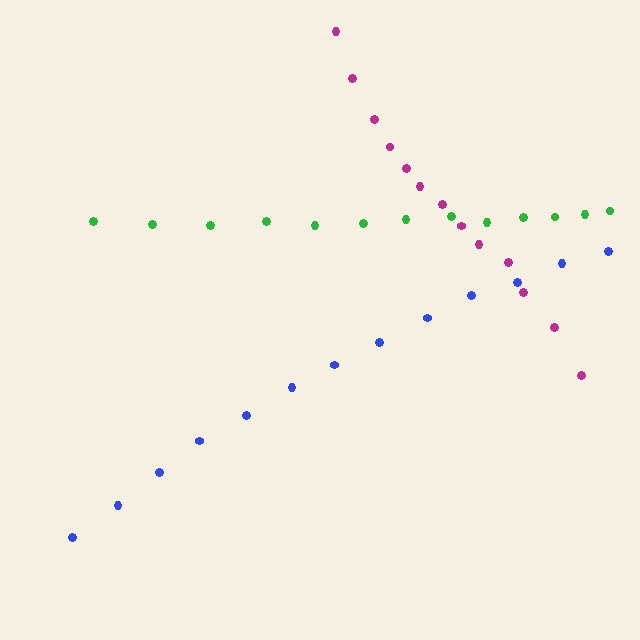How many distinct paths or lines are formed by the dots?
There are 3 distinct paths.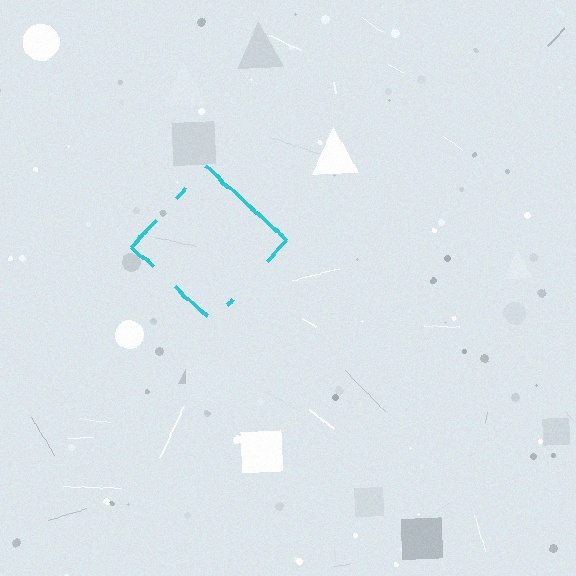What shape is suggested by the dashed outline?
The dashed outline suggests a diamond.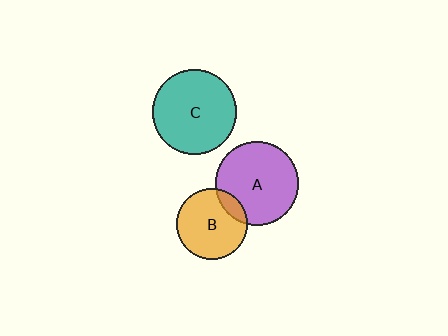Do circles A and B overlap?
Yes.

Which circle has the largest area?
Circle C (teal).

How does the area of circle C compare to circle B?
Approximately 1.4 times.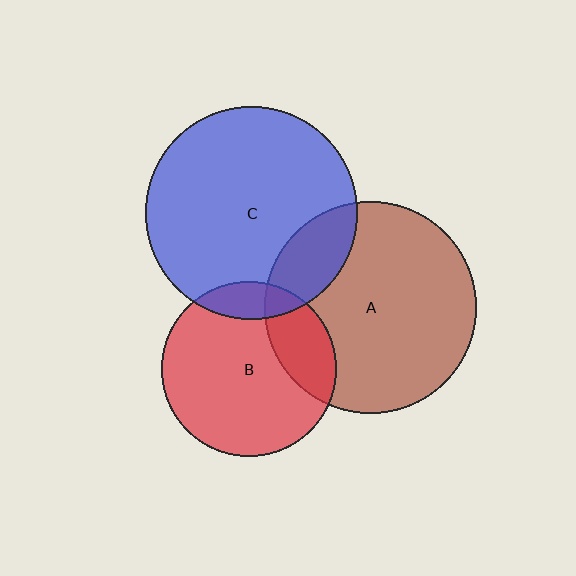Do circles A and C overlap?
Yes.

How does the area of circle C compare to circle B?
Approximately 1.5 times.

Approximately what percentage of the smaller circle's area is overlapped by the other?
Approximately 15%.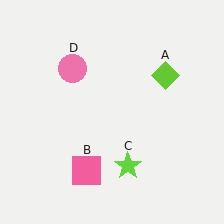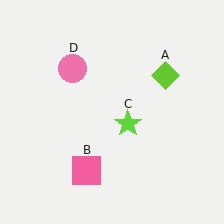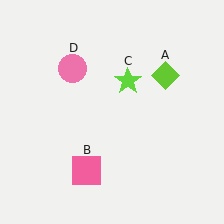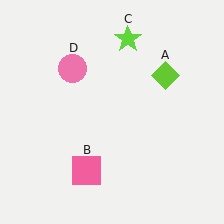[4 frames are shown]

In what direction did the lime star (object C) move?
The lime star (object C) moved up.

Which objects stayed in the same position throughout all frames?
Lime diamond (object A) and pink square (object B) and pink circle (object D) remained stationary.